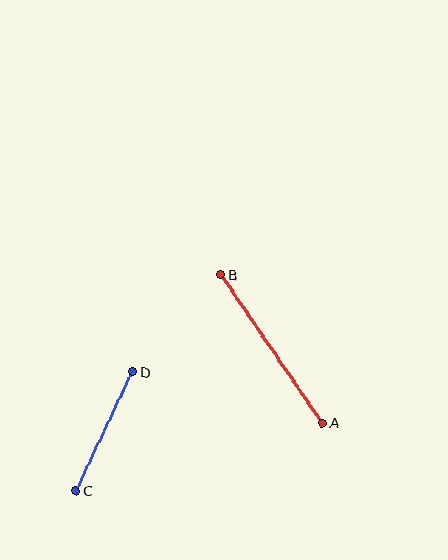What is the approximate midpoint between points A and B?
The midpoint is at approximately (272, 349) pixels.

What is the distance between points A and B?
The distance is approximately 180 pixels.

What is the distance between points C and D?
The distance is approximately 132 pixels.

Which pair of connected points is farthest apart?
Points A and B are farthest apart.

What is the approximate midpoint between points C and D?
The midpoint is at approximately (104, 431) pixels.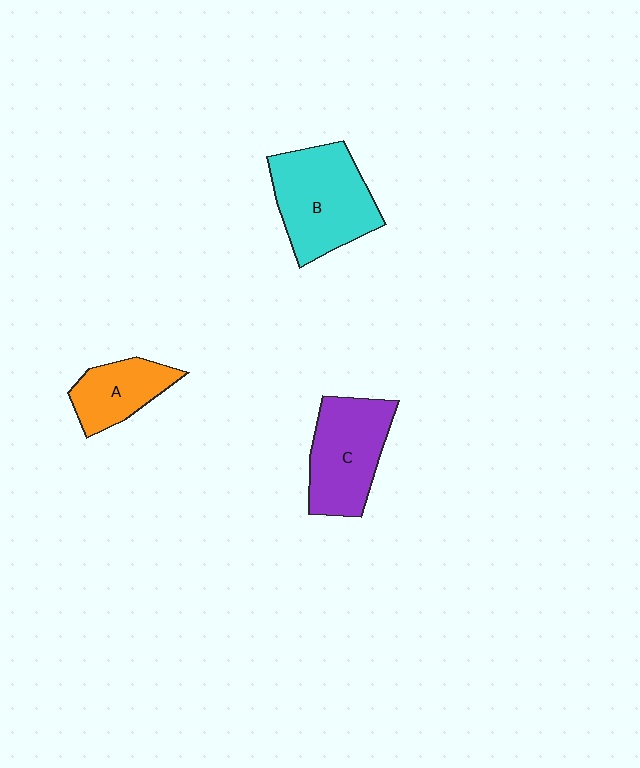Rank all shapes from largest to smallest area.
From largest to smallest: B (cyan), C (purple), A (orange).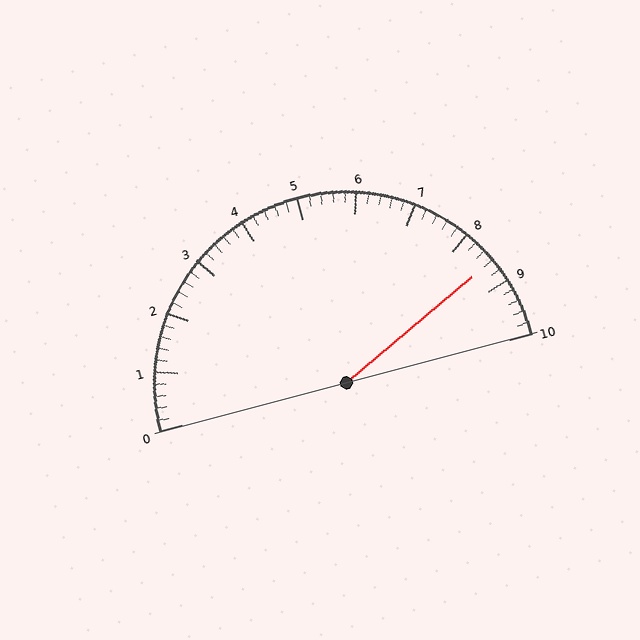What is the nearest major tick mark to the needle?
The nearest major tick mark is 9.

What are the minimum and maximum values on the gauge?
The gauge ranges from 0 to 10.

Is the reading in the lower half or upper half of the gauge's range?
The reading is in the upper half of the range (0 to 10).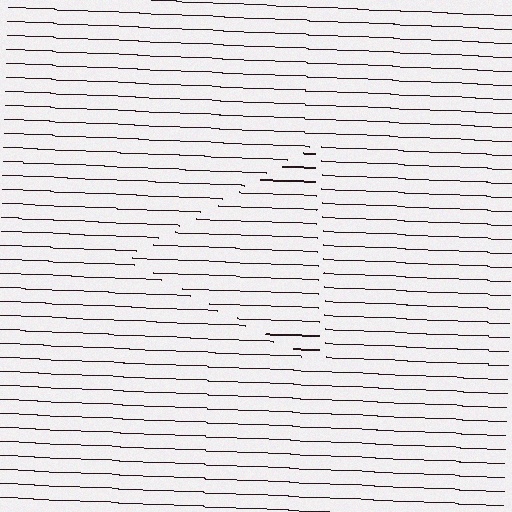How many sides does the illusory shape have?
3 sides — the line-ends trace a triangle.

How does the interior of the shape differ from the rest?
The interior of the shape contains the same grating, shifted by half a period — the contour is defined by the phase discontinuity where line-ends from the inner and outer gratings abut.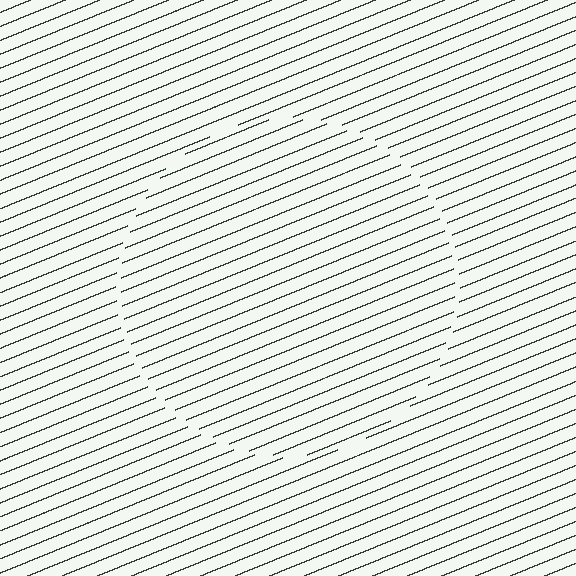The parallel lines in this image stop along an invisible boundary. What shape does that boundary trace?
An illusory circle. The interior of the shape contains the same grating, shifted by half a period — the contour is defined by the phase discontinuity where line-ends from the inner and outer gratings abut.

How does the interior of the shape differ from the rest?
The interior of the shape contains the same grating, shifted by half a period — the contour is defined by the phase discontinuity where line-ends from the inner and outer gratings abut.